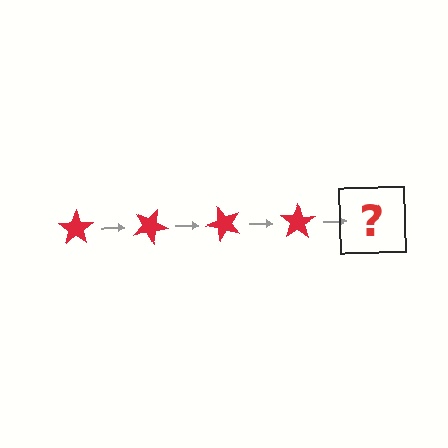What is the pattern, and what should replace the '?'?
The pattern is that the star rotates 25 degrees each step. The '?' should be a red star rotated 100 degrees.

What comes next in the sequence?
The next element should be a red star rotated 100 degrees.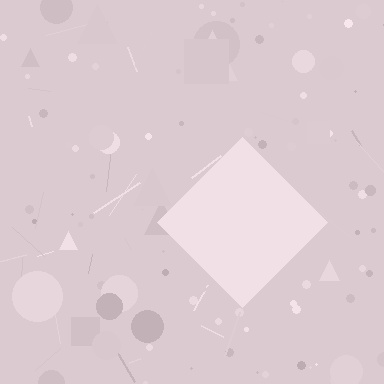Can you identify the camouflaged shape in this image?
The camouflaged shape is a diamond.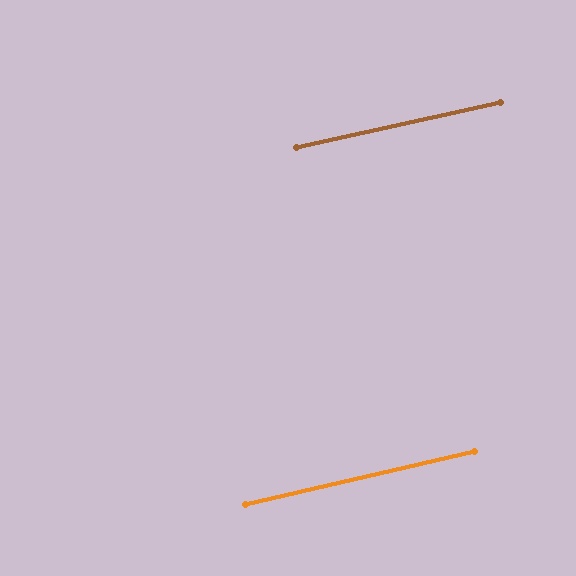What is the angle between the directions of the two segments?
Approximately 1 degree.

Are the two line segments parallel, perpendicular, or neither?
Parallel — their directions differ by only 0.7°.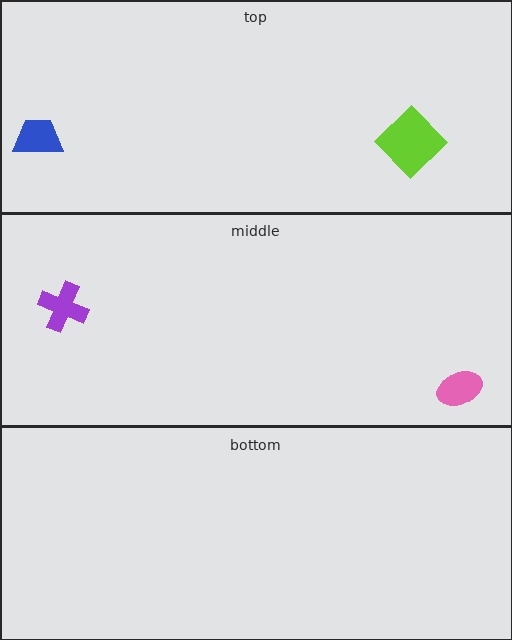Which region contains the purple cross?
The middle region.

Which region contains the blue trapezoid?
The top region.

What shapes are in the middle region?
The purple cross, the pink ellipse.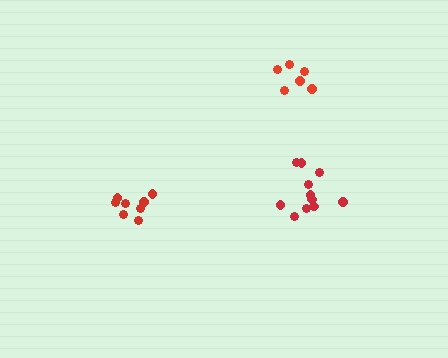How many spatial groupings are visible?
There are 3 spatial groupings.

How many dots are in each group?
Group 1: 11 dots, Group 2: 8 dots, Group 3: 6 dots (25 total).